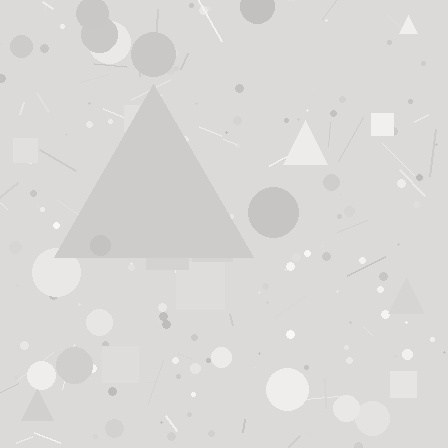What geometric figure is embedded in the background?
A triangle is embedded in the background.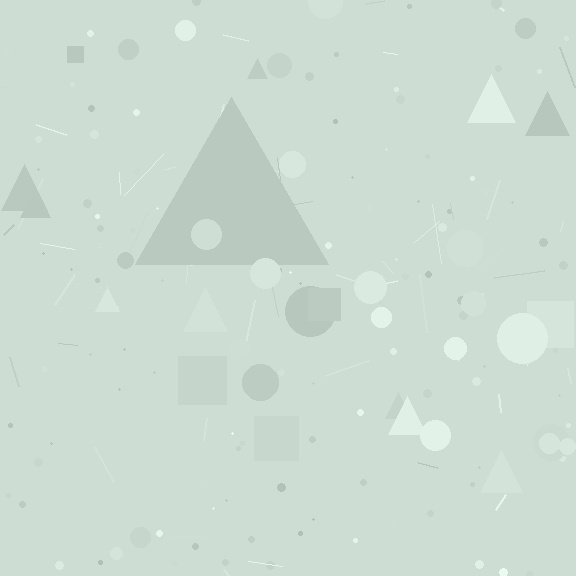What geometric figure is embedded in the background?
A triangle is embedded in the background.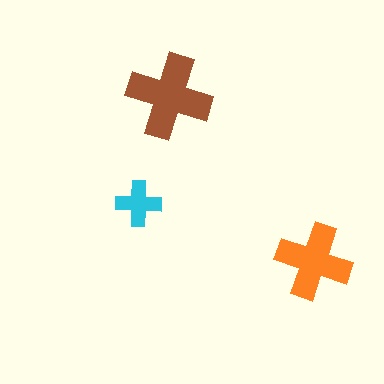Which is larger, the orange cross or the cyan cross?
The orange one.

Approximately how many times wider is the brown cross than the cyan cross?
About 2 times wider.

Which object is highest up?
The brown cross is topmost.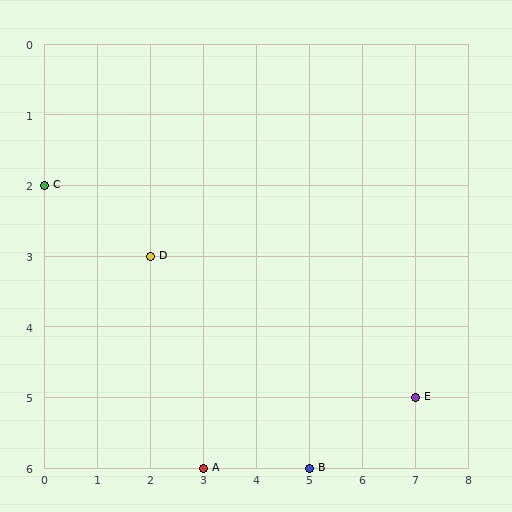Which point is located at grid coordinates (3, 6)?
Point A is at (3, 6).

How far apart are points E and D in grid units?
Points E and D are 5 columns and 2 rows apart (about 5.4 grid units diagonally).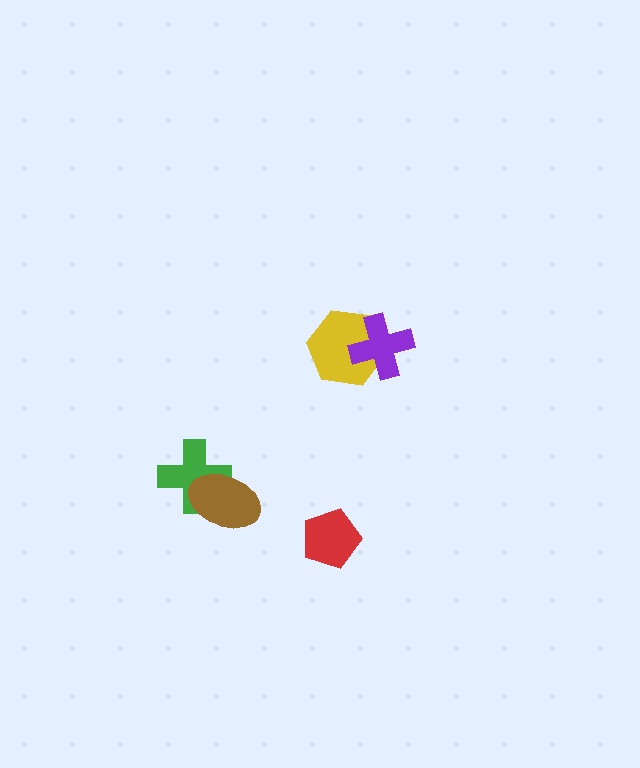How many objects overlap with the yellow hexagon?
1 object overlaps with the yellow hexagon.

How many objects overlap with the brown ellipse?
1 object overlaps with the brown ellipse.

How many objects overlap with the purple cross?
1 object overlaps with the purple cross.